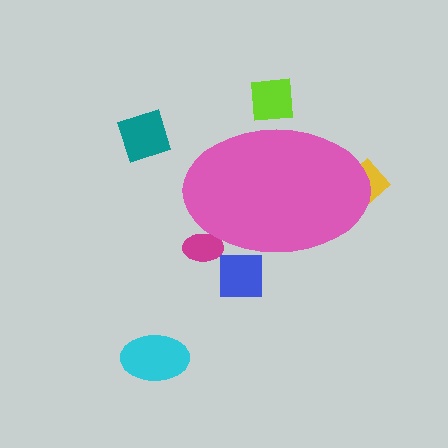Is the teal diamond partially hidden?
No, the teal diamond is fully visible.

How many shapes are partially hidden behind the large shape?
4 shapes are partially hidden.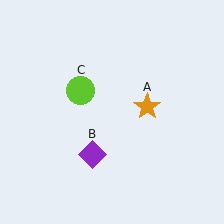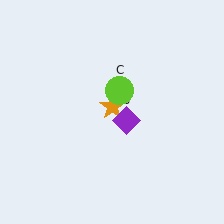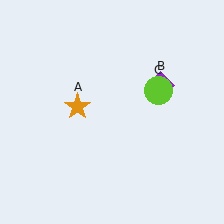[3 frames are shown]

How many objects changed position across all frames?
3 objects changed position: orange star (object A), purple diamond (object B), lime circle (object C).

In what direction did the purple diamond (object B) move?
The purple diamond (object B) moved up and to the right.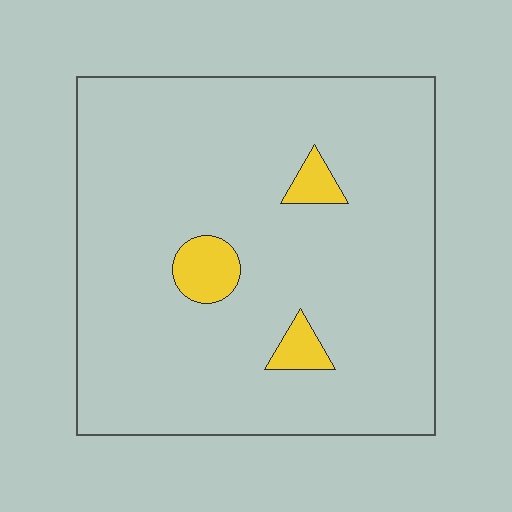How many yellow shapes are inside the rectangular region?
3.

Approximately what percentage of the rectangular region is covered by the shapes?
Approximately 5%.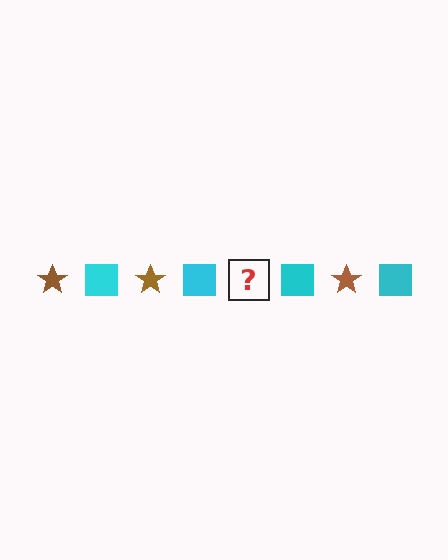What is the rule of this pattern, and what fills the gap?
The rule is that the pattern alternates between brown star and cyan square. The gap should be filled with a brown star.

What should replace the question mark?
The question mark should be replaced with a brown star.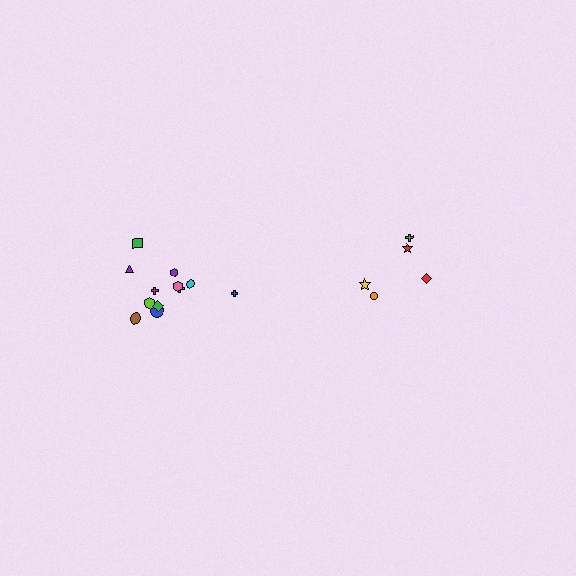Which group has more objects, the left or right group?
The left group.